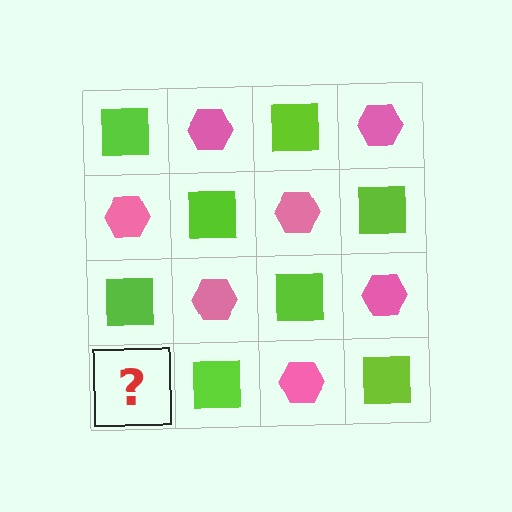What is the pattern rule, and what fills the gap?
The rule is that it alternates lime square and pink hexagon in a checkerboard pattern. The gap should be filled with a pink hexagon.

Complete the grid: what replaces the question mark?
The question mark should be replaced with a pink hexagon.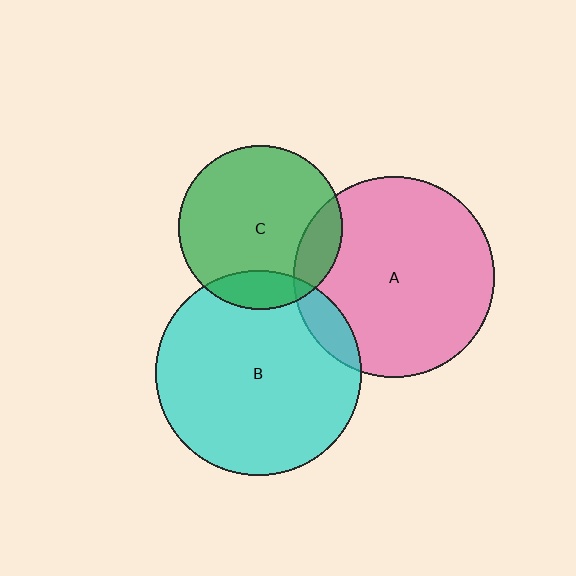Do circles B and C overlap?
Yes.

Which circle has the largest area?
Circle B (cyan).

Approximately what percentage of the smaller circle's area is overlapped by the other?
Approximately 15%.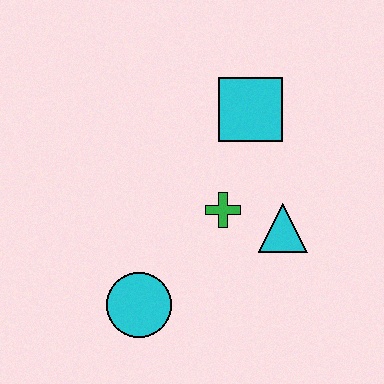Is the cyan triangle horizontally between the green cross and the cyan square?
No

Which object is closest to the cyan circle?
The green cross is closest to the cyan circle.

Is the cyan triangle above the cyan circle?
Yes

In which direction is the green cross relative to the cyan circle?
The green cross is above the cyan circle.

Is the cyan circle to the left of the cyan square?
Yes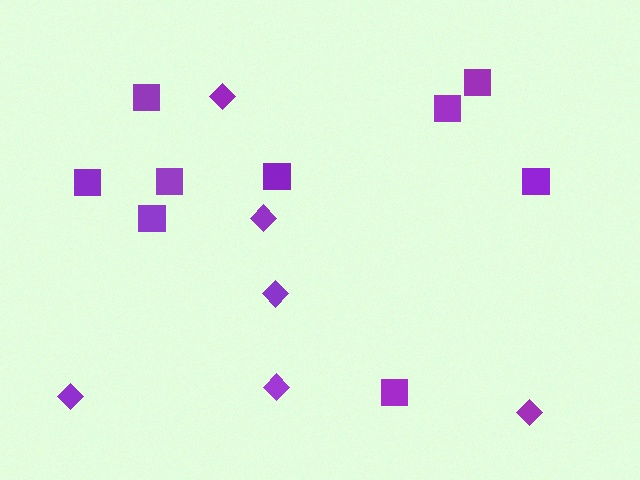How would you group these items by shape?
There are 2 groups: one group of diamonds (6) and one group of squares (9).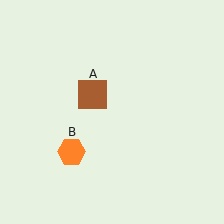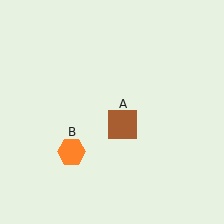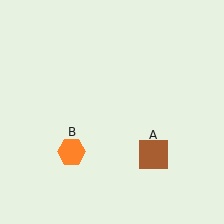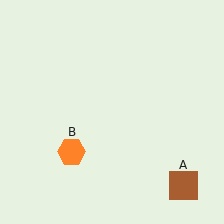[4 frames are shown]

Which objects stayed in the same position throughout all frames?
Orange hexagon (object B) remained stationary.